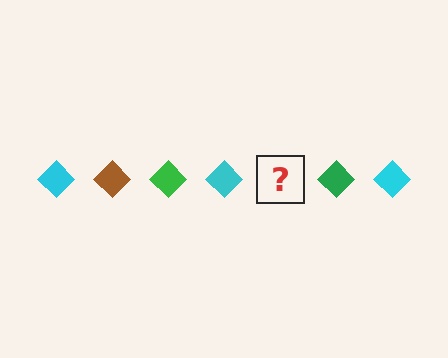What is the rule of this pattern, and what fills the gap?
The rule is that the pattern cycles through cyan, brown, green diamonds. The gap should be filled with a brown diamond.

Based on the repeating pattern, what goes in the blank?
The blank should be a brown diamond.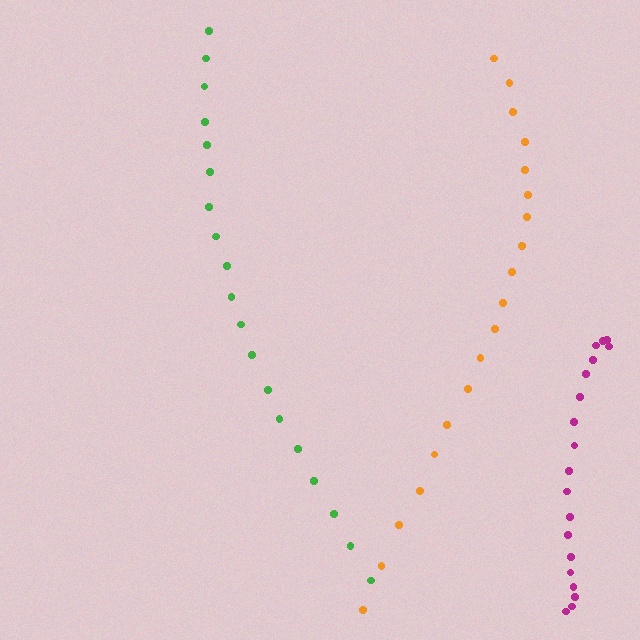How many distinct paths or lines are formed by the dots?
There are 3 distinct paths.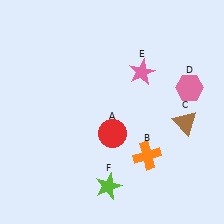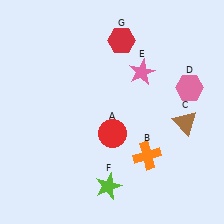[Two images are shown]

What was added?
A red hexagon (G) was added in Image 2.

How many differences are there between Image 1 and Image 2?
There is 1 difference between the two images.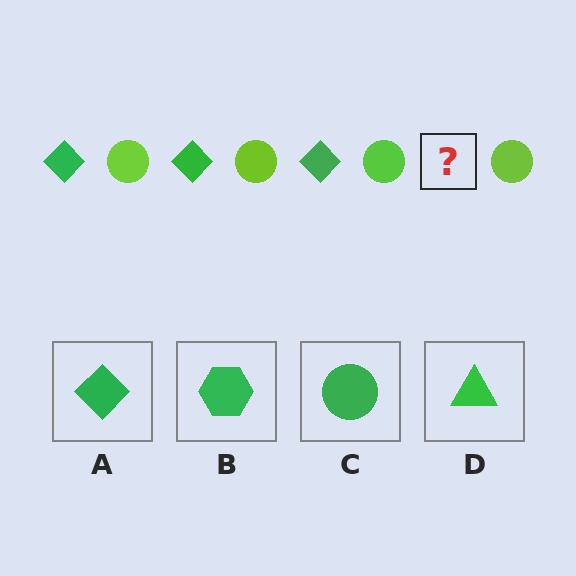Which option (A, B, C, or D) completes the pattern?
A.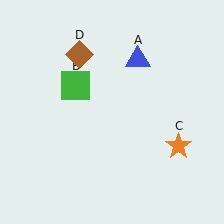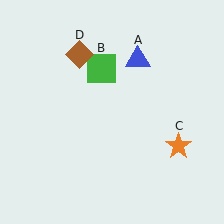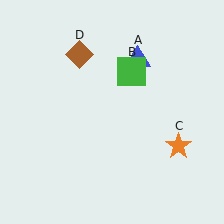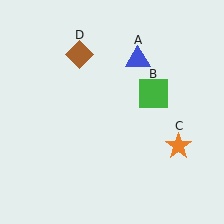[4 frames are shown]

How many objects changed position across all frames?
1 object changed position: green square (object B).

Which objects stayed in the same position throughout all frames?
Blue triangle (object A) and orange star (object C) and brown diamond (object D) remained stationary.